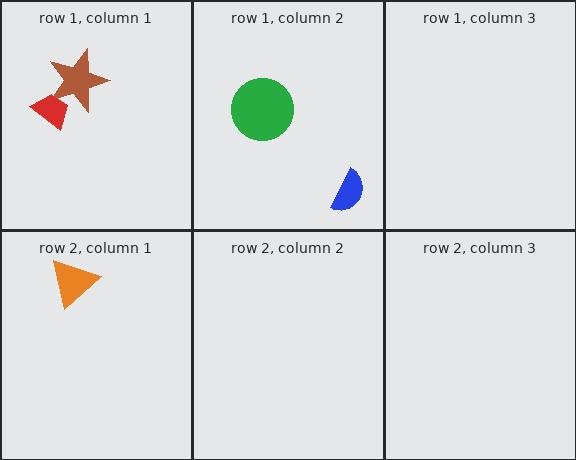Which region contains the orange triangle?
The row 2, column 1 region.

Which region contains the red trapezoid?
The row 1, column 1 region.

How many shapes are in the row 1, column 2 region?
2.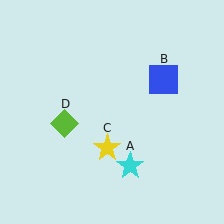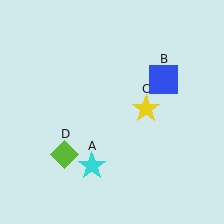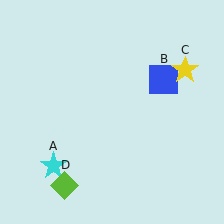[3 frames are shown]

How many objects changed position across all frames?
3 objects changed position: cyan star (object A), yellow star (object C), lime diamond (object D).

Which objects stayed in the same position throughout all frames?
Blue square (object B) remained stationary.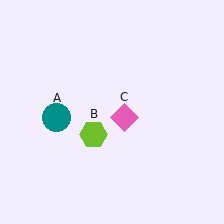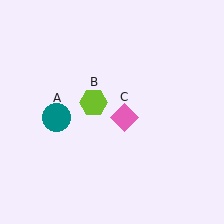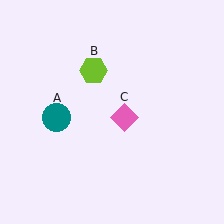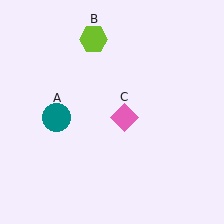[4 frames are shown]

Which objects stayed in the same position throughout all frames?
Teal circle (object A) and pink diamond (object C) remained stationary.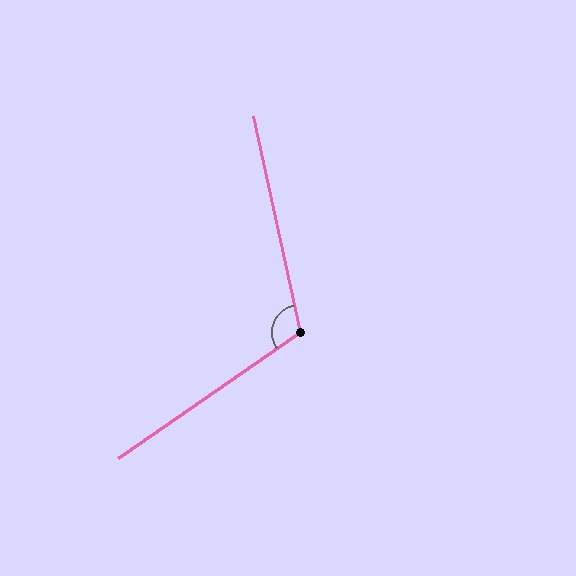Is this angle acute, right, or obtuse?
It is obtuse.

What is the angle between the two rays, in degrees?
Approximately 113 degrees.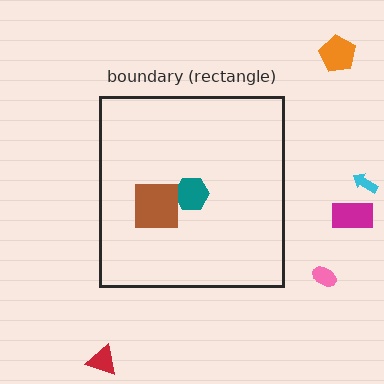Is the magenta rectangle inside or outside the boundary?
Outside.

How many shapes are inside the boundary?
2 inside, 5 outside.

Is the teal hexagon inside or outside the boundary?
Inside.